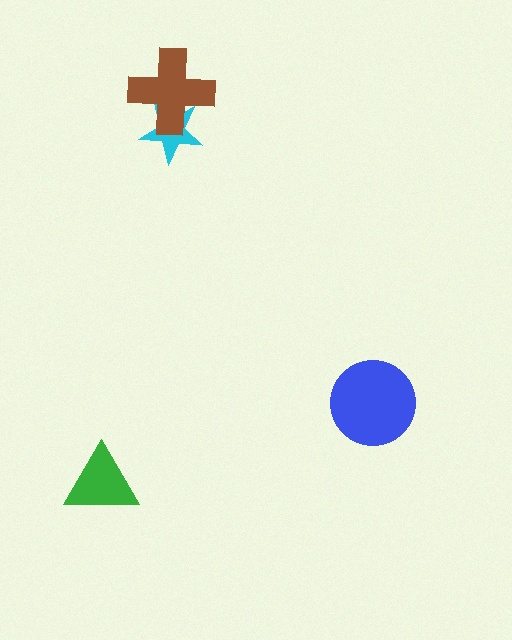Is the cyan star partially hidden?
Yes, it is partially covered by another shape.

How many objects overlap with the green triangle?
0 objects overlap with the green triangle.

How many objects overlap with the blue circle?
0 objects overlap with the blue circle.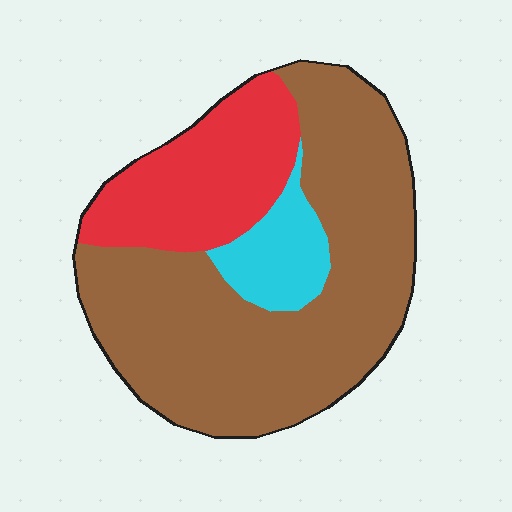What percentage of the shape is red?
Red takes up between a sixth and a third of the shape.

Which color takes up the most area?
Brown, at roughly 65%.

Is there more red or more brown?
Brown.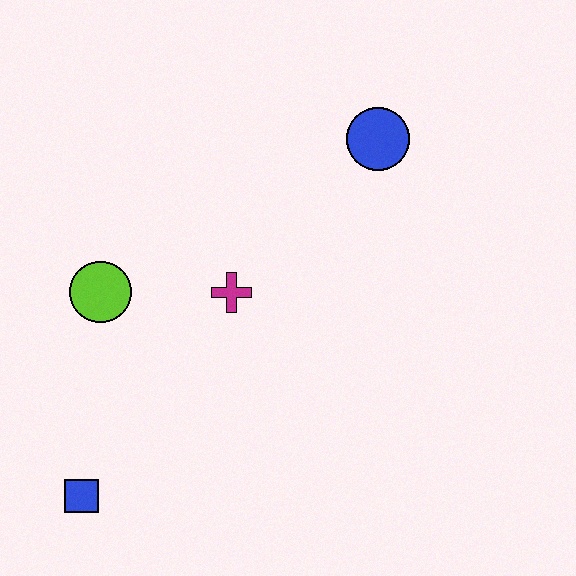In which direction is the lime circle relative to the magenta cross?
The lime circle is to the left of the magenta cross.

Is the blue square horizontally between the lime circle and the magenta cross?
No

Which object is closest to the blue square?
The lime circle is closest to the blue square.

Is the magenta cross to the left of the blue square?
No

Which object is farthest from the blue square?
The blue circle is farthest from the blue square.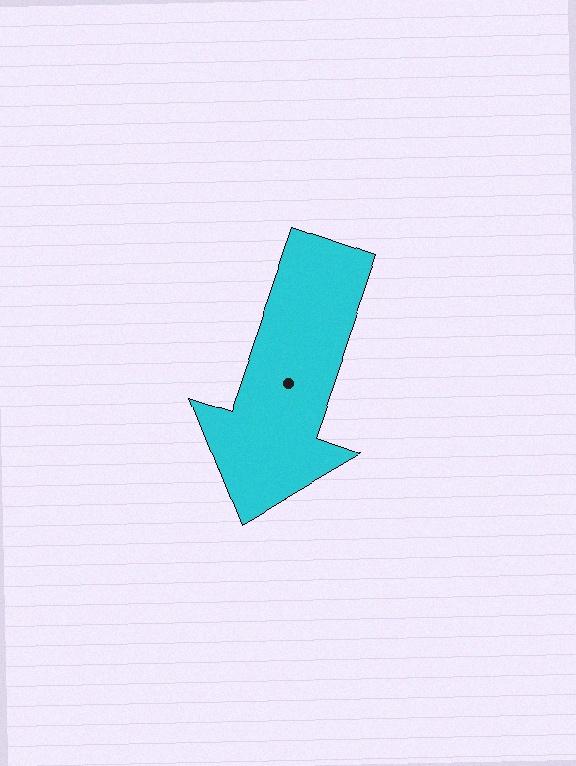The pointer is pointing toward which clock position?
Roughly 7 o'clock.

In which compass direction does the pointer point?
South.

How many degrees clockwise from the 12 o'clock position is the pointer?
Approximately 199 degrees.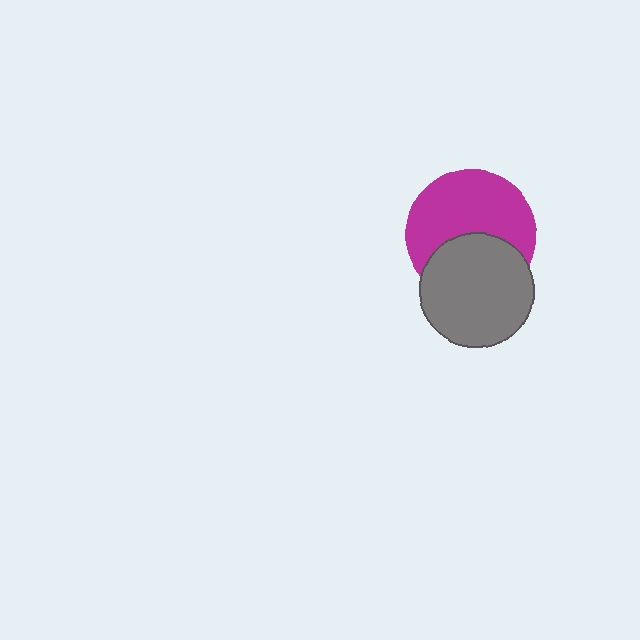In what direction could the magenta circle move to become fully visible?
The magenta circle could move up. That would shift it out from behind the gray circle entirely.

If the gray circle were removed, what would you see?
You would see the complete magenta circle.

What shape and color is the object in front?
The object in front is a gray circle.